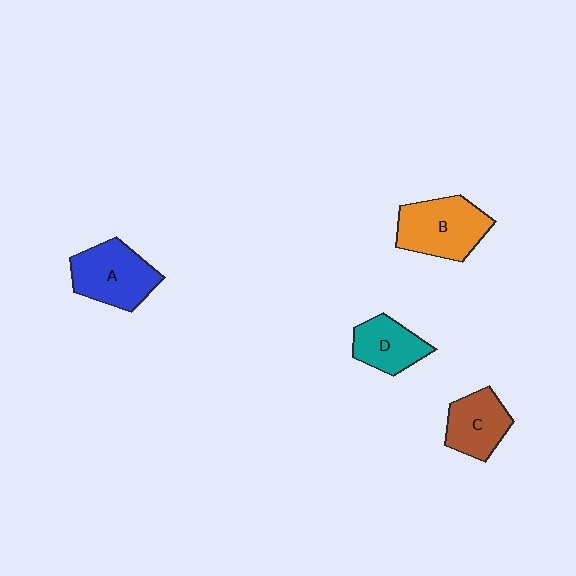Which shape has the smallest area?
Shape D (teal).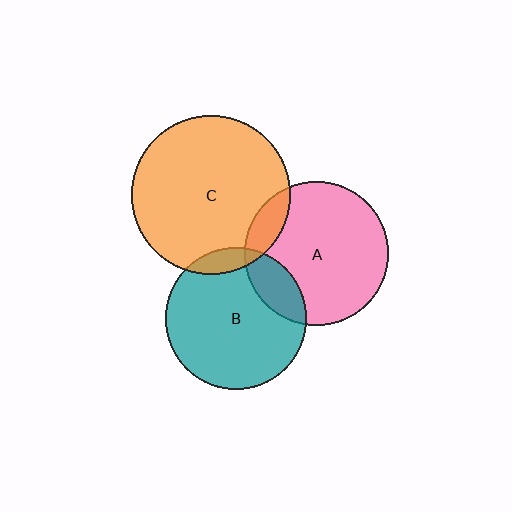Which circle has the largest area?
Circle C (orange).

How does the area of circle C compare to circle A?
Approximately 1.2 times.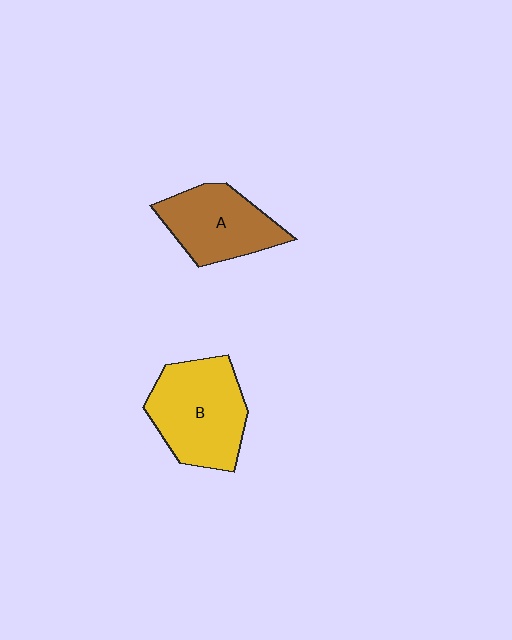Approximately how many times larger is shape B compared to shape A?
Approximately 1.2 times.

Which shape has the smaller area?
Shape A (brown).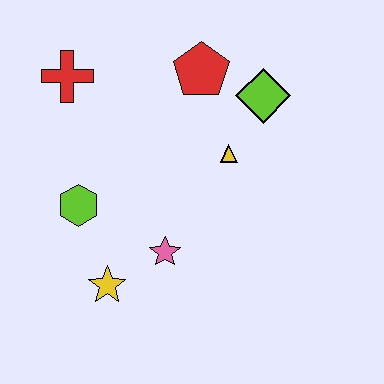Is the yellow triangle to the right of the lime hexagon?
Yes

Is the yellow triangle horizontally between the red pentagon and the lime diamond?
Yes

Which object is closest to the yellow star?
The pink star is closest to the yellow star.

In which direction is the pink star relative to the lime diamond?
The pink star is below the lime diamond.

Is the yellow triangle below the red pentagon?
Yes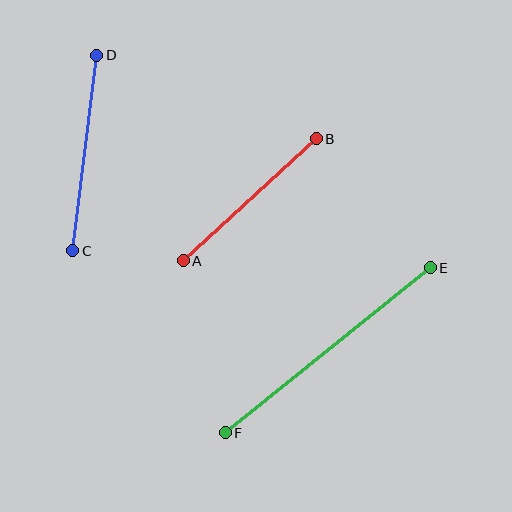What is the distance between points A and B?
The distance is approximately 181 pixels.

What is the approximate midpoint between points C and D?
The midpoint is at approximately (85, 153) pixels.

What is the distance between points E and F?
The distance is approximately 263 pixels.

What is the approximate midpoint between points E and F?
The midpoint is at approximately (328, 350) pixels.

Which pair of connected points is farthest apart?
Points E and F are farthest apart.